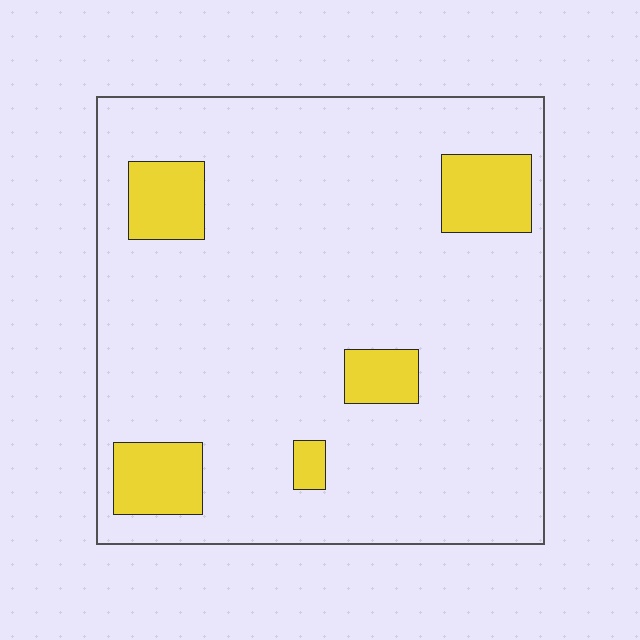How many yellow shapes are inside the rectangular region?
5.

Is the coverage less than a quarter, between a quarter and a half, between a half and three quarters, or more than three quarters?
Less than a quarter.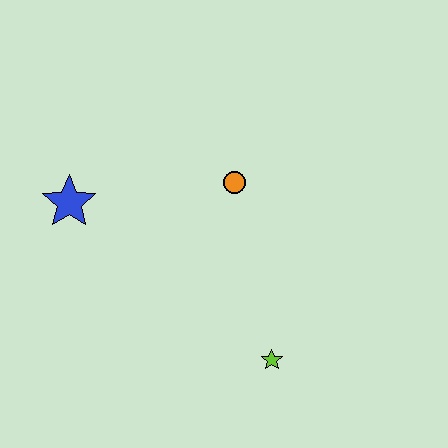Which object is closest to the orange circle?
The blue star is closest to the orange circle.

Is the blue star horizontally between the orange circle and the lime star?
No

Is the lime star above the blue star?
No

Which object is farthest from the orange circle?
The lime star is farthest from the orange circle.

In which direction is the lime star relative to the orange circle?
The lime star is below the orange circle.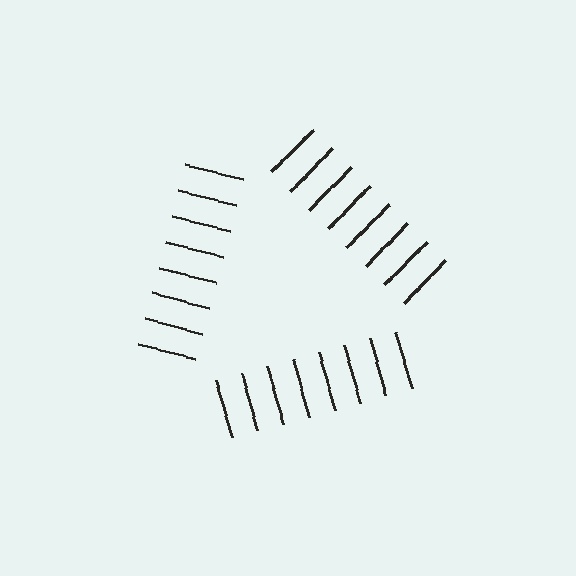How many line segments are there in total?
24 — 8 along each of the 3 edges.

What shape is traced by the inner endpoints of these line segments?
An illusory triangle — the line segments terminate on its edges but no continuous stroke is drawn.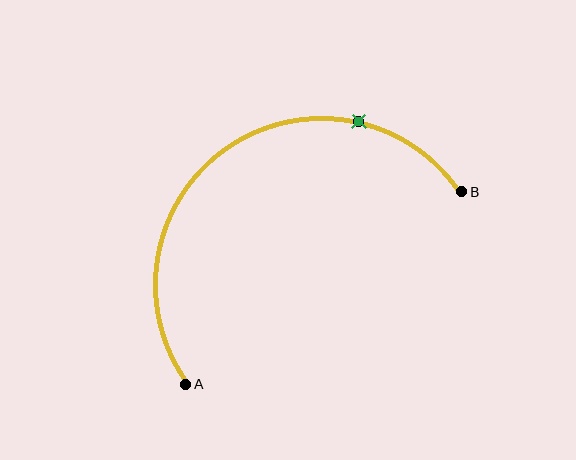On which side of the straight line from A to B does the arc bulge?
The arc bulges above and to the left of the straight line connecting A and B.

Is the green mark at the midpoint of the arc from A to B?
No. The green mark lies on the arc but is closer to endpoint B. The arc midpoint would be at the point on the curve equidistant along the arc from both A and B.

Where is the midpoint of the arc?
The arc midpoint is the point on the curve farthest from the straight line joining A and B. It sits above and to the left of that line.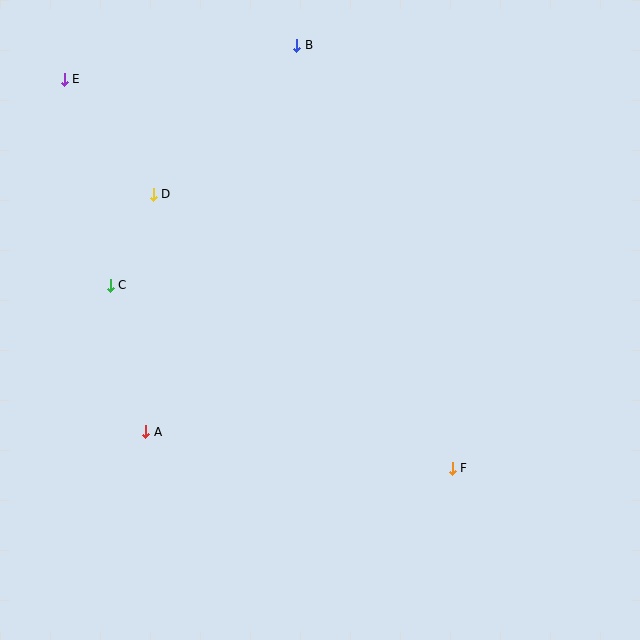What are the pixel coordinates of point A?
Point A is at (146, 432).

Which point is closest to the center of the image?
Point F at (452, 468) is closest to the center.